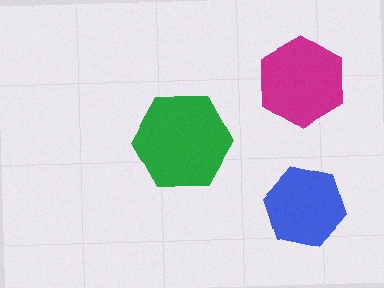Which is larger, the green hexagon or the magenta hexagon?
The green one.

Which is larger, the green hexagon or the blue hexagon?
The green one.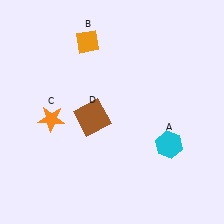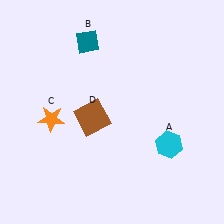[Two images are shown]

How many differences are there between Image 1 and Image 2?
There is 1 difference between the two images.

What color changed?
The diamond (B) changed from orange in Image 1 to teal in Image 2.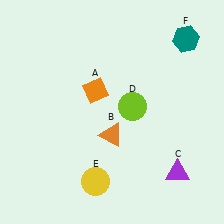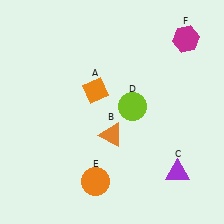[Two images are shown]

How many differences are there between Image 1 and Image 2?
There are 2 differences between the two images.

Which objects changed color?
E changed from yellow to orange. F changed from teal to magenta.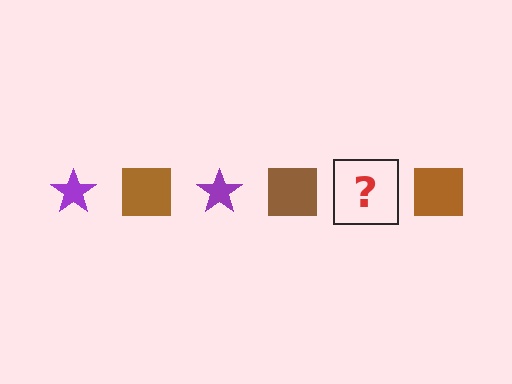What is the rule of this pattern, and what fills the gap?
The rule is that the pattern alternates between purple star and brown square. The gap should be filled with a purple star.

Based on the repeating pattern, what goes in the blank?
The blank should be a purple star.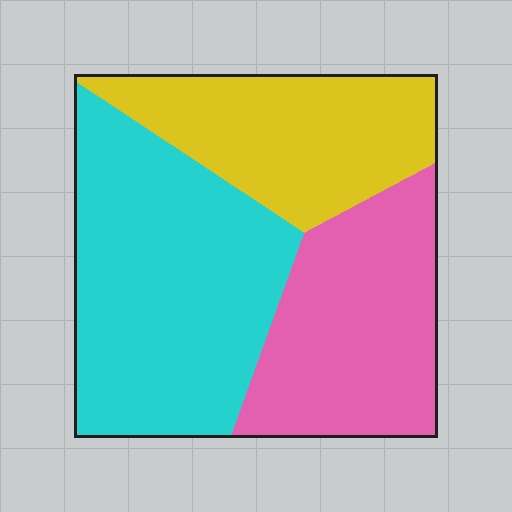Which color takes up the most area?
Cyan, at roughly 45%.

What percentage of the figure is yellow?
Yellow covers 27% of the figure.